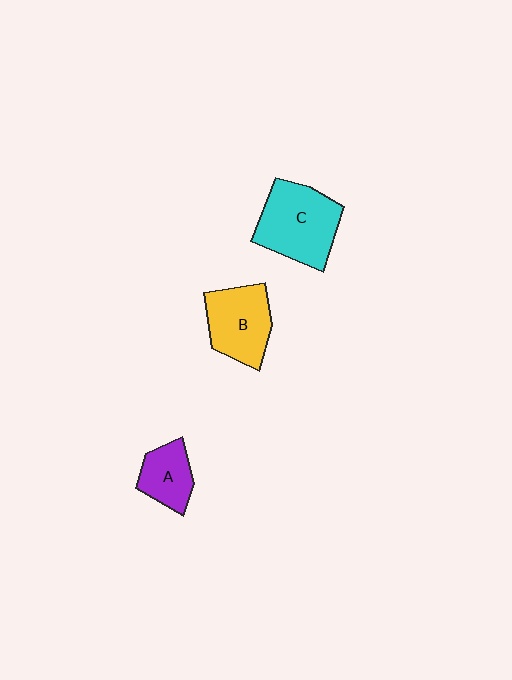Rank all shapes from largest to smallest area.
From largest to smallest: C (cyan), B (yellow), A (purple).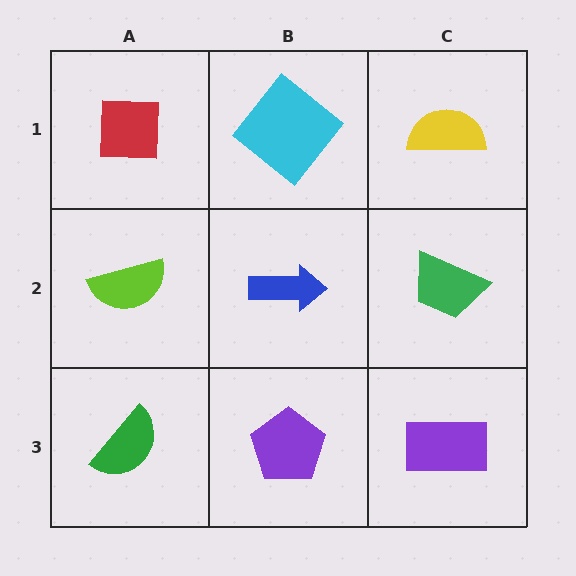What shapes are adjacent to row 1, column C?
A green trapezoid (row 2, column C), a cyan diamond (row 1, column B).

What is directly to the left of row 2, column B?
A lime semicircle.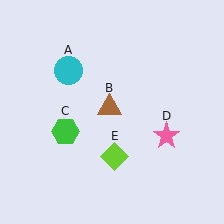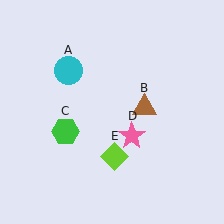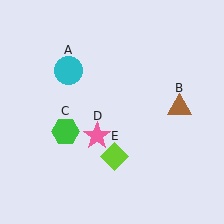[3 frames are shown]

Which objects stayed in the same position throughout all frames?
Cyan circle (object A) and green hexagon (object C) and lime diamond (object E) remained stationary.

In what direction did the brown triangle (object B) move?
The brown triangle (object B) moved right.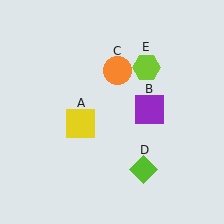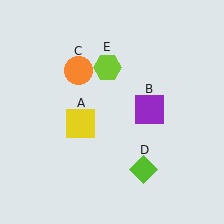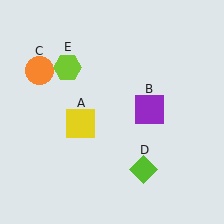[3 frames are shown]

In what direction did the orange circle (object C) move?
The orange circle (object C) moved left.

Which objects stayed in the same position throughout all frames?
Yellow square (object A) and purple square (object B) and lime diamond (object D) remained stationary.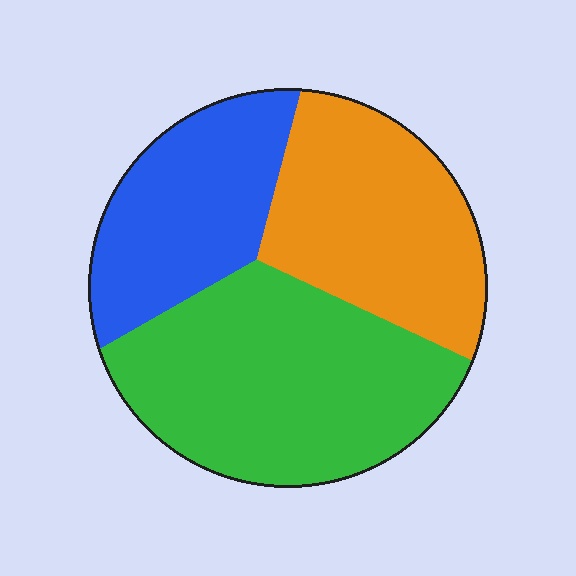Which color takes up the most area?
Green, at roughly 45%.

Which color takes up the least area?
Blue, at roughly 25%.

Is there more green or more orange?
Green.